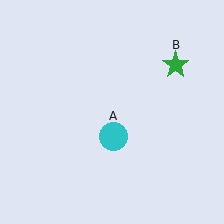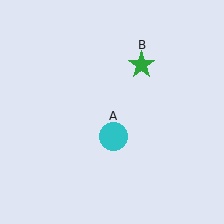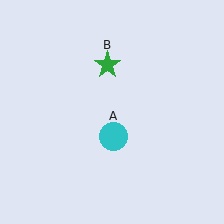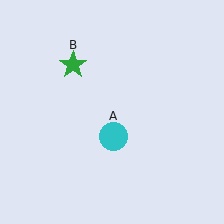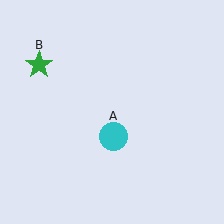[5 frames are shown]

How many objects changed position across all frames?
1 object changed position: green star (object B).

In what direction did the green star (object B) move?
The green star (object B) moved left.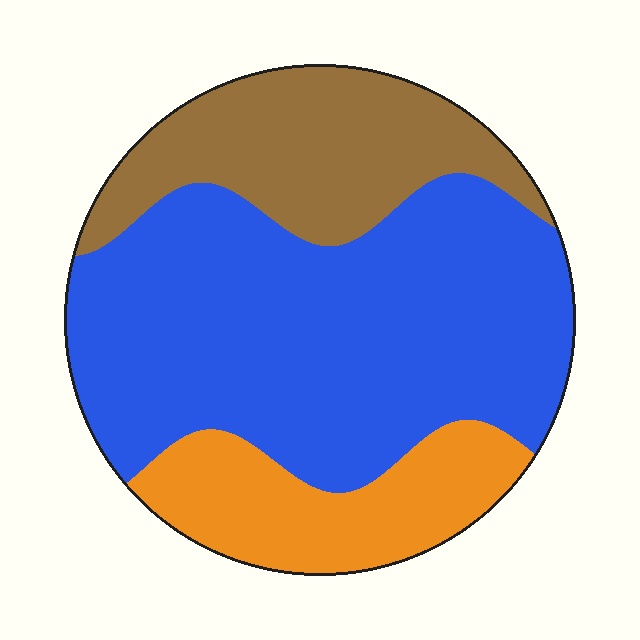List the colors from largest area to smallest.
From largest to smallest: blue, brown, orange.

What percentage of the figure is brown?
Brown covers around 25% of the figure.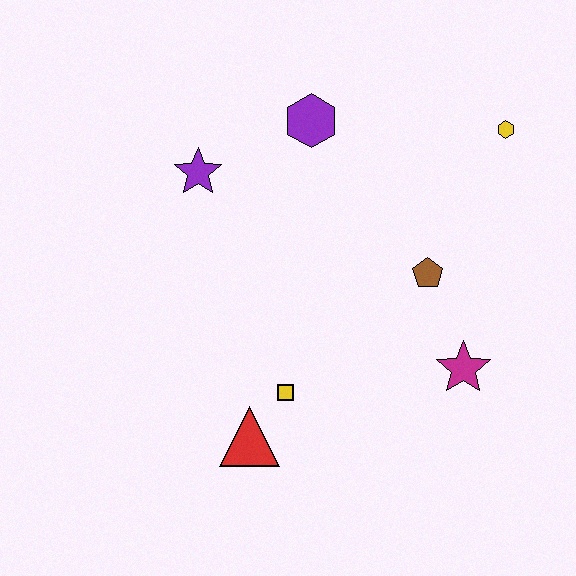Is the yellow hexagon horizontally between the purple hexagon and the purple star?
No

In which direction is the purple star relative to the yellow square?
The purple star is above the yellow square.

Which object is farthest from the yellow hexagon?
The red triangle is farthest from the yellow hexagon.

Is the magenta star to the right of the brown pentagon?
Yes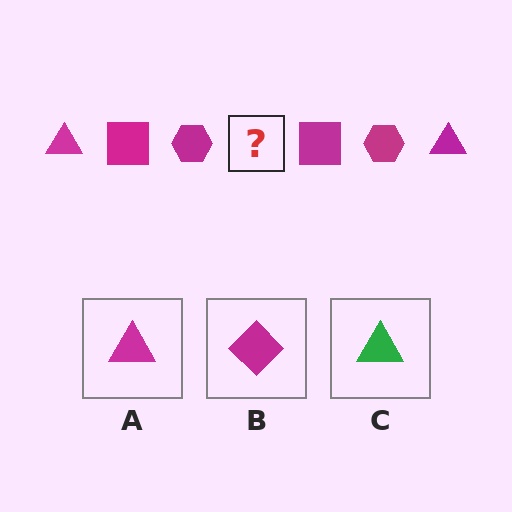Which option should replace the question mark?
Option A.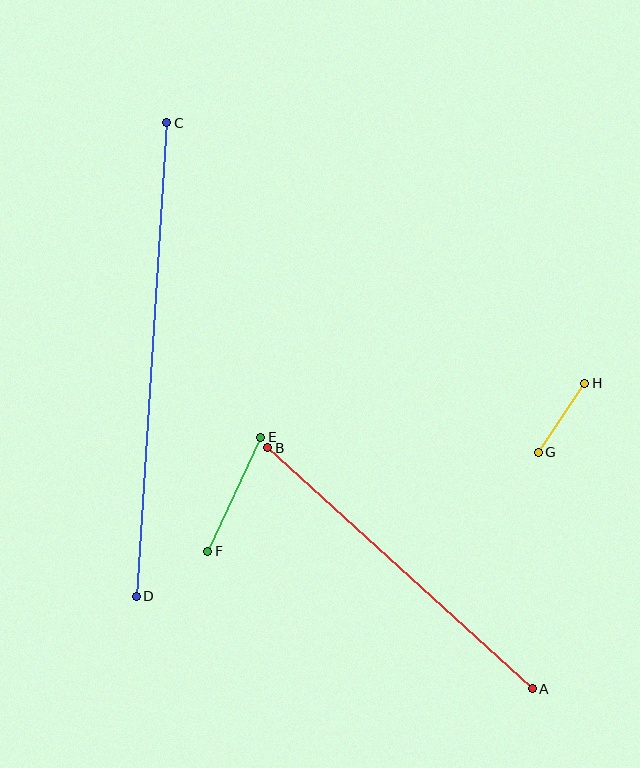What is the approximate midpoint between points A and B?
The midpoint is at approximately (400, 568) pixels.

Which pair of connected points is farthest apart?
Points C and D are farthest apart.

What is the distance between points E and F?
The distance is approximately 126 pixels.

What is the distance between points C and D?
The distance is approximately 474 pixels.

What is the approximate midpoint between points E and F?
The midpoint is at approximately (234, 494) pixels.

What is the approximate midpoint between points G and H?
The midpoint is at approximately (562, 418) pixels.